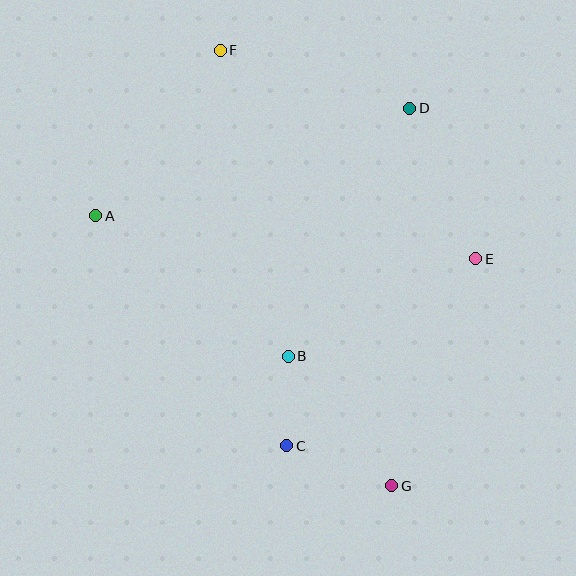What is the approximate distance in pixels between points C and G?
The distance between C and G is approximately 112 pixels.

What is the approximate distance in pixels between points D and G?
The distance between D and G is approximately 378 pixels.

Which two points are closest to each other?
Points B and C are closest to each other.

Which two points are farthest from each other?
Points F and G are farthest from each other.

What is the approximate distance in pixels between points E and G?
The distance between E and G is approximately 242 pixels.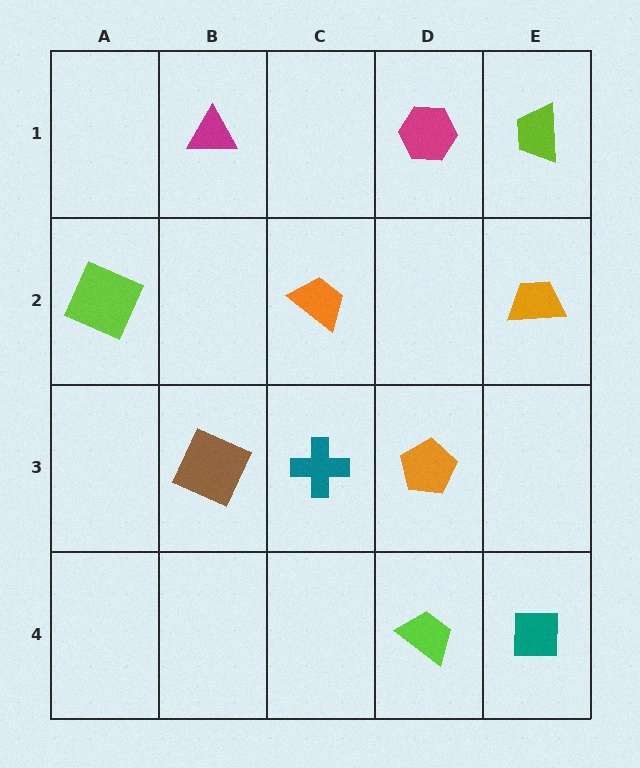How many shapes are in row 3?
3 shapes.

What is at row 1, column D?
A magenta hexagon.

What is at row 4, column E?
A teal square.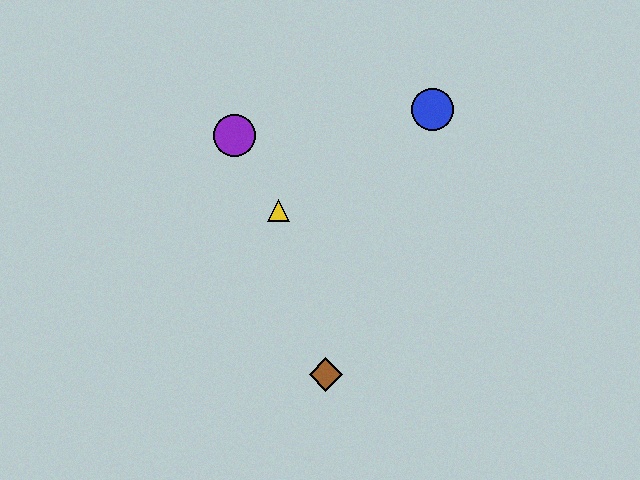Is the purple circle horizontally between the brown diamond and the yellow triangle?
No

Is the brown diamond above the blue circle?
No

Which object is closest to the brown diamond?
The yellow triangle is closest to the brown diamond.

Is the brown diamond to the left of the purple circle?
No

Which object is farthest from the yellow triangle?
The blue circle is farthest from the yellow triangle.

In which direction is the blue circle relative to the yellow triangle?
The blue circle is to the right of the yellow triangle.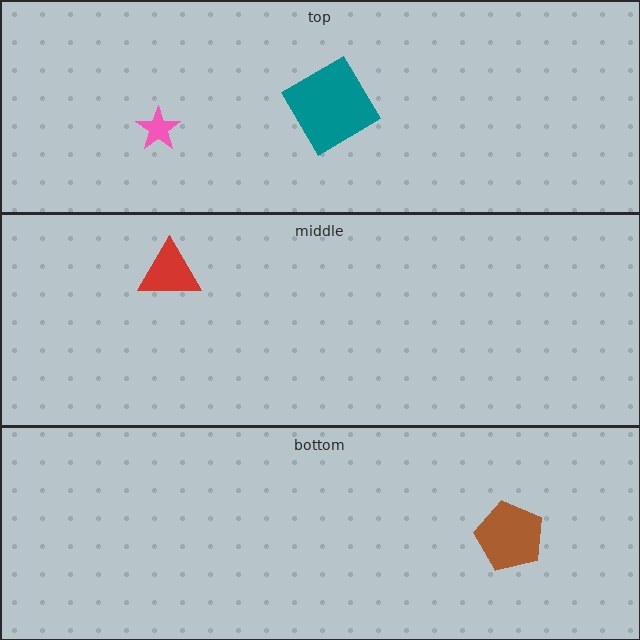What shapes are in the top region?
The teal diamond, the pink star.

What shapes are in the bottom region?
The brown pentagon.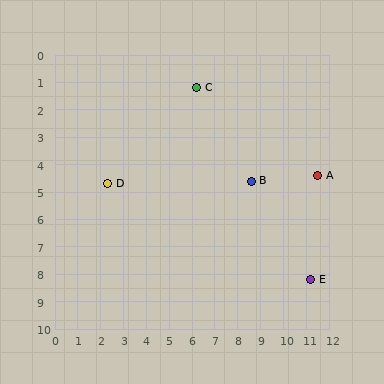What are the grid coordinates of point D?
Point D is at approximately (2.3, 4.7).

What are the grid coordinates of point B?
Point B is at approximately (8.6, 4.6).